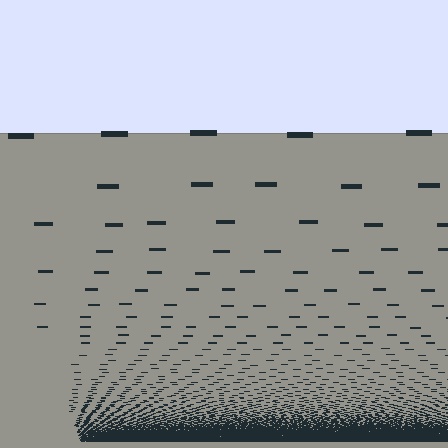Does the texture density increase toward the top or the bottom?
Density increases toward the bottom.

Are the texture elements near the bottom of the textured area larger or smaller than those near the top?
Smaller. The gradient is inverted — elements near the bottom are smaller and denser.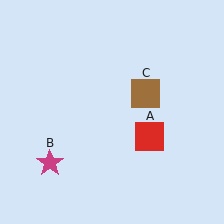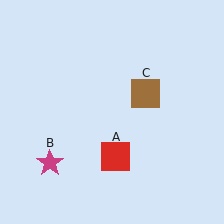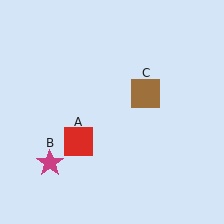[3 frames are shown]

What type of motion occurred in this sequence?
The red square (object A) rotated clockwise around the center of the scene.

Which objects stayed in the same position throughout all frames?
Magenta star (object B) and brown square (object C) remained stationary.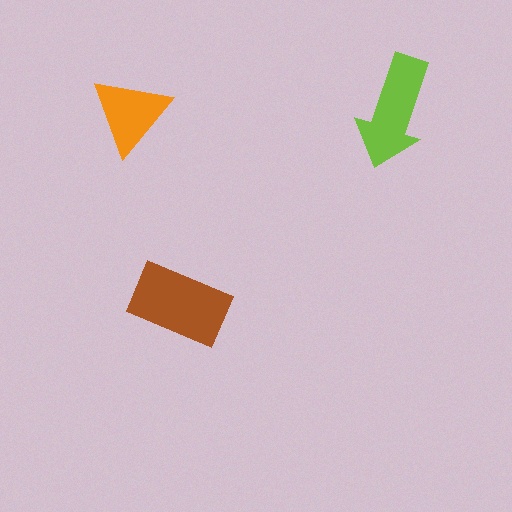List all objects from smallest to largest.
The orange triangle, the lime arrow, the brown rectangle.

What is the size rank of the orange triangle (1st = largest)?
3rd.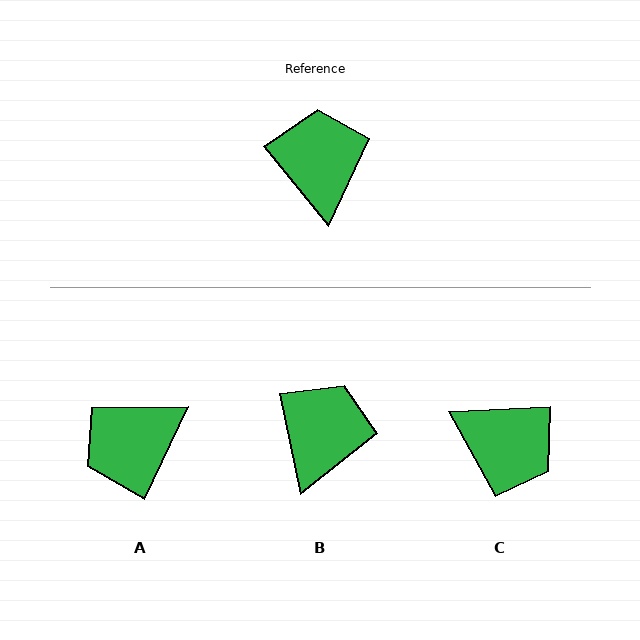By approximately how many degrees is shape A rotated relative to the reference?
Approximately 116 degrees counter-clockwise.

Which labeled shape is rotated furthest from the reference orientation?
C, about 126 degrees away.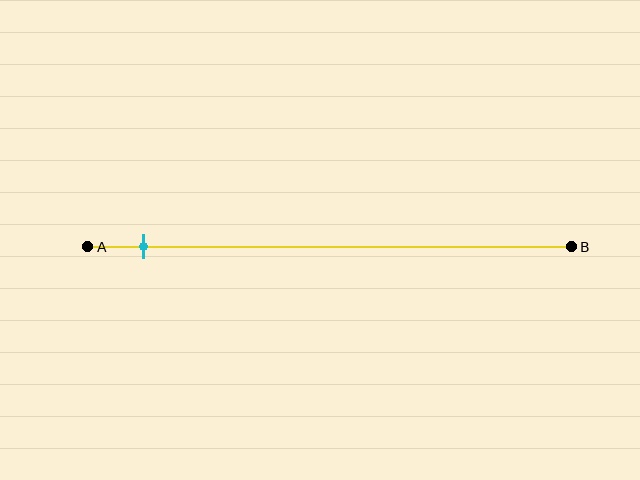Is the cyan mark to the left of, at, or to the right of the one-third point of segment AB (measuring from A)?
The cyan mark is to the left of the one-third point of segment AB.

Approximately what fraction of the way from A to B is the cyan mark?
The cyan mark is approximately 10% of the way from A to B.